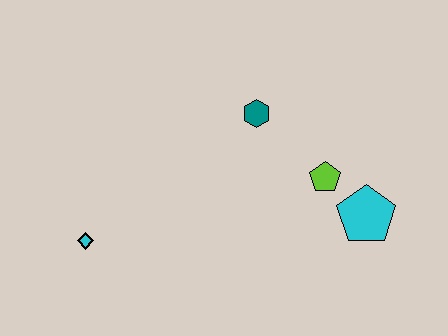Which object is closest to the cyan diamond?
The teal hexagon is closest to the cyan diamond.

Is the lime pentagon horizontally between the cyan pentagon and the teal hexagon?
Yes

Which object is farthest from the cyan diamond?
The cyan pentagon is farthest from the cyan diamond.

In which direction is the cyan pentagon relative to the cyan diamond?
The cyan pentagon is to the right of the cyan diamond.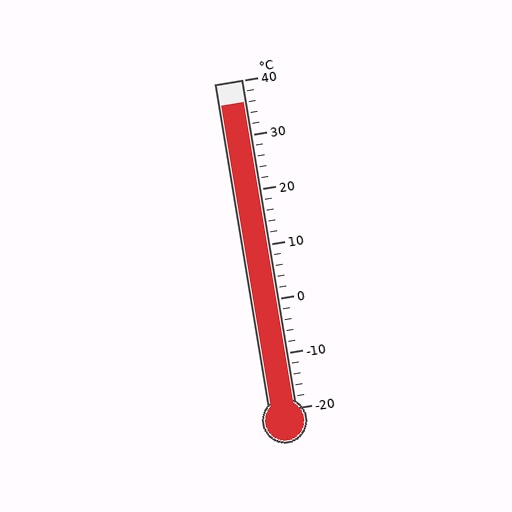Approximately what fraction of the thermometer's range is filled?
The thermometer is filled to approximately 95% of its range.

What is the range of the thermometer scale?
The thermometer scale ranges from -20°C to 40°C.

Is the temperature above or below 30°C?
The temperature is above 30°C.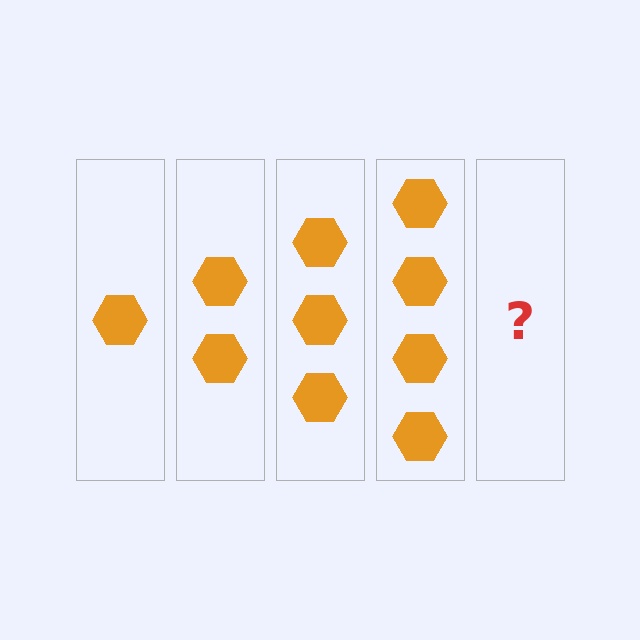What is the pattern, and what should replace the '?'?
The pattern is that each step adds one more hexagon. The '?' should be 5 hexagons.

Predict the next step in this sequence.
The next step is 5 hexagons.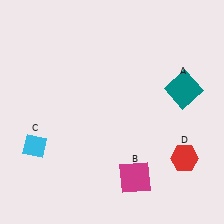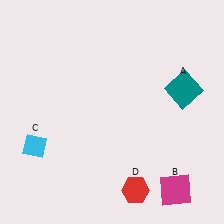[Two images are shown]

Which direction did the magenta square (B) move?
The magenta square (B) moved right.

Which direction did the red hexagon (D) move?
The red hexagon (D) moved left.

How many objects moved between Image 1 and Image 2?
2 objects moved between the two images.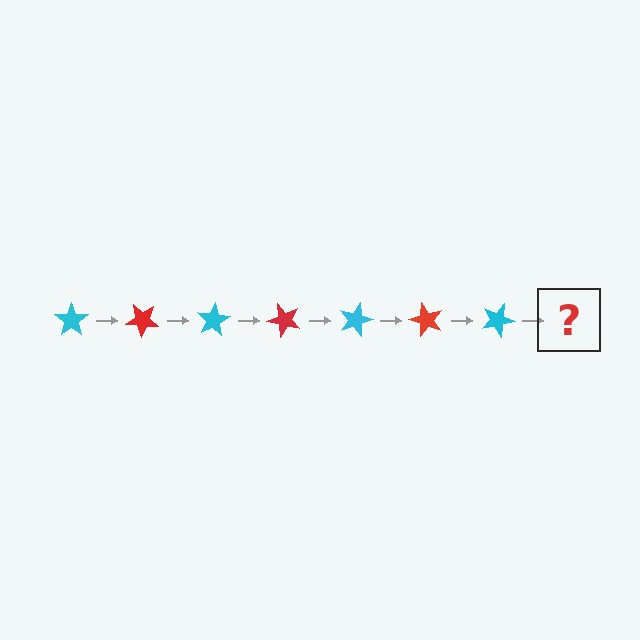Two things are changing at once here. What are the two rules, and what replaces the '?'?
The two rules are that it rotates 40 degrees each step and the color cycles through cyan and red. The '?' should be a red star, rotated 280 degrees from the start.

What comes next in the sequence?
The next element should be a red star, rotated 280 degrees from the start.